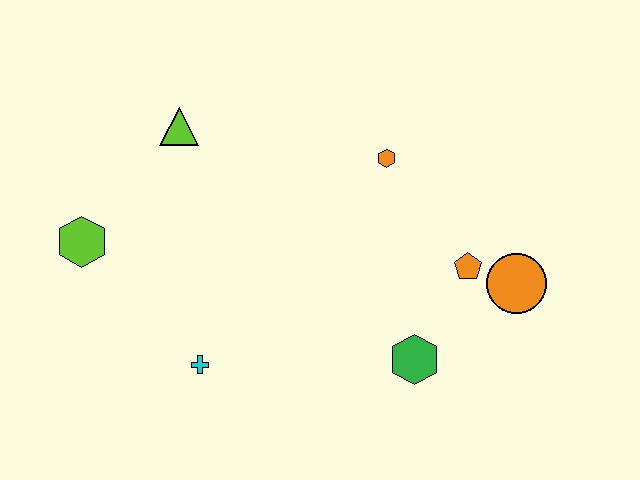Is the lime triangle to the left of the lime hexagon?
No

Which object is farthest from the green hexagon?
The lime hexagon is farthest from the green hexagon.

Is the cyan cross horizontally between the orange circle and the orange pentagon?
No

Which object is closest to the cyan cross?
The lime hexagon is closest to the cyan cross.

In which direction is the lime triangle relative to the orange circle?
The lime triangle is to the left of the orange circle.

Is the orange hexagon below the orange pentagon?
No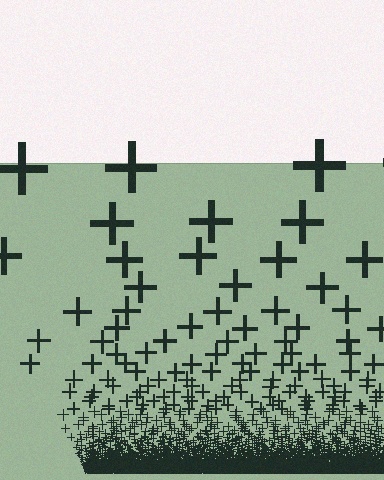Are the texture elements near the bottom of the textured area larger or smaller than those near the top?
Smaller. The gradient is inverted — elements near the bottom are smaller and denser.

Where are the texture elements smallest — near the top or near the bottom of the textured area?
Near the bottom.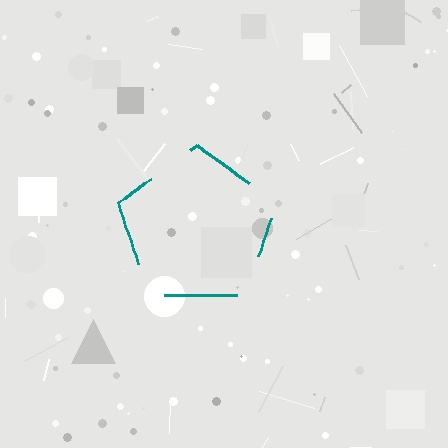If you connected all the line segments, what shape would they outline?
They would outline a pentagon.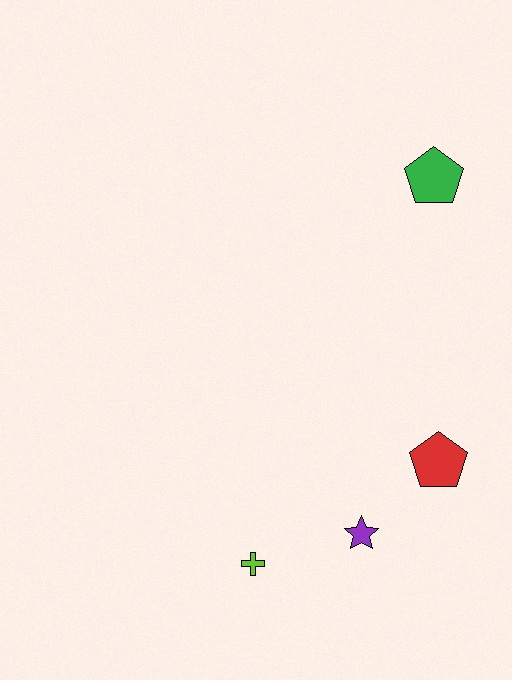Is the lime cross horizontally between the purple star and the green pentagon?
No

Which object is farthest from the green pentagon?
The lime cross is farthest from the green pentagon.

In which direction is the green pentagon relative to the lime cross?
The green pentagon is above the lime cross.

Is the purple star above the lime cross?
Yes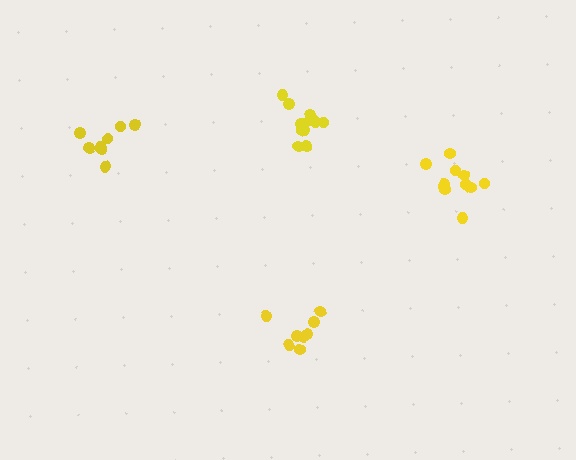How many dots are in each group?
Group 1: 8 dots, Group 2: 11 dots, Group 3: 8 dots, Group 4: 11 dots (38 total).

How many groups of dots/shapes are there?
There are 4 groups.